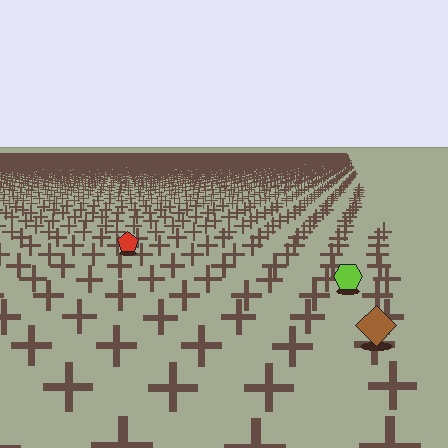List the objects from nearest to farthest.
From nearest to farthest: the brown diamond, the lime hexagon, the red pentagon.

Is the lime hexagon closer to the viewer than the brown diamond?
No. The brown diamond is closer — you can tell from the texture gradient: the ground texture is coarser near it.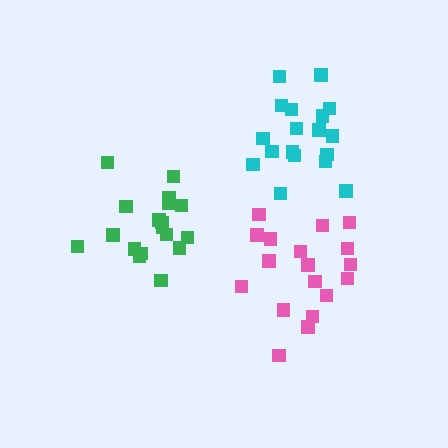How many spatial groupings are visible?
There are 3 spatial groupings.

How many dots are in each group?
Group 1: 18 dots, Group 2: 18 dots, Group 3: 18 dots (54 total).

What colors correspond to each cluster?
The clusters are colored: cyan, green, pink.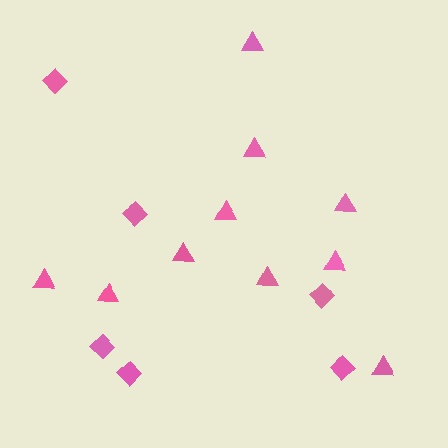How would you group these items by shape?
There are 2 groups: one group of triangles (10) and one group of diamonds (6).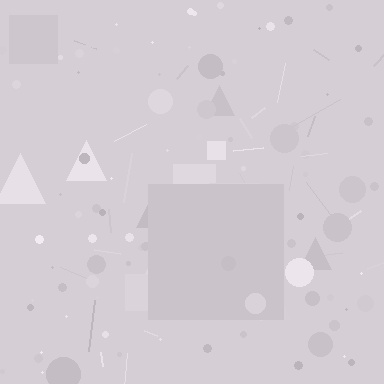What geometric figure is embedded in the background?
A square is embedded in the background.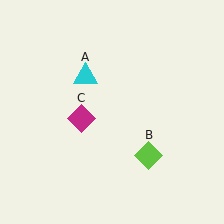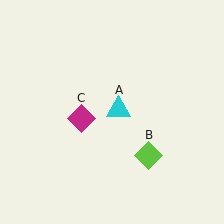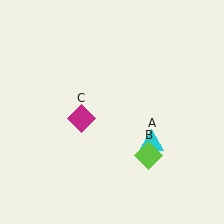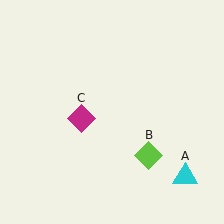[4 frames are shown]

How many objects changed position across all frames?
1 object changed position: cyan triangle (object A).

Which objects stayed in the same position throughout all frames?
Lime diamond (object B) and magenta diamond (object C) remained stationary.